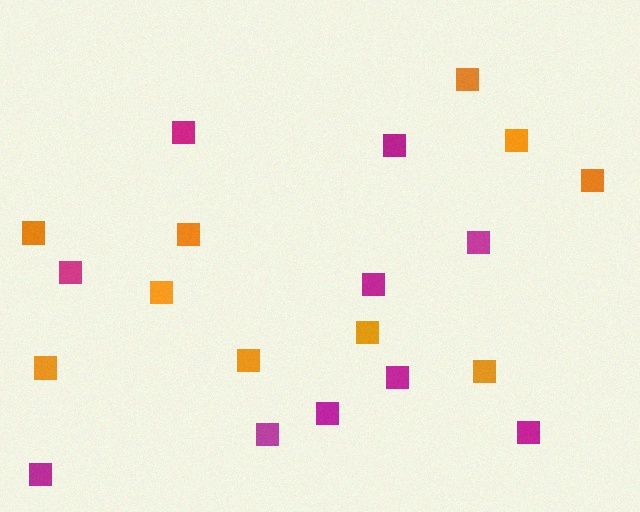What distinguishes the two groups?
There are 2 groups: one group of orange squares (10) and one group of magenta squares (10).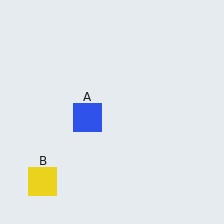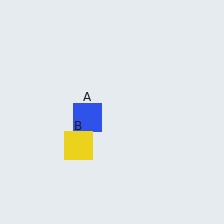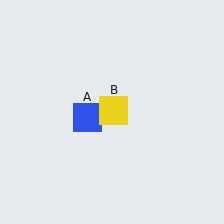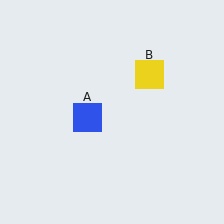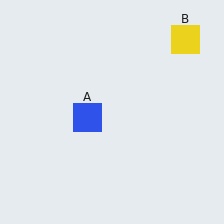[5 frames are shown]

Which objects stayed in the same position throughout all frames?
Blue square (object A) remained stationary.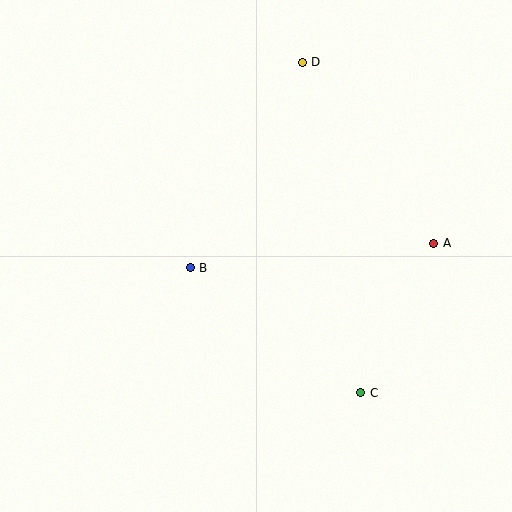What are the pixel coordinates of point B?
Point B is at (190, 268).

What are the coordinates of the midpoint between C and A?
The midpoint between C and A is at (397, 318).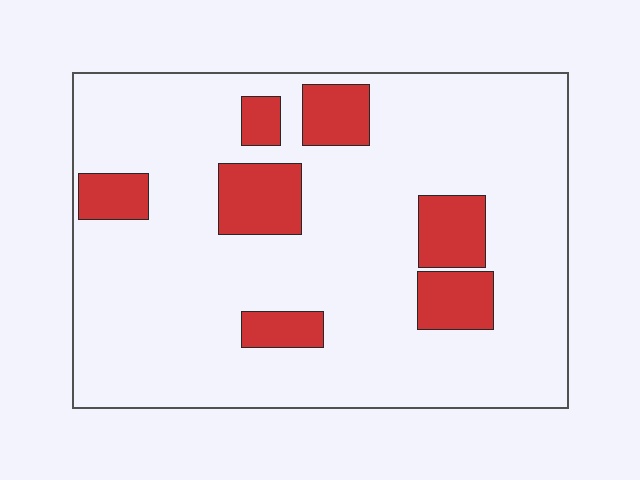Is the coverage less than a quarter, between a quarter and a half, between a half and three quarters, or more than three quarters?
Less than a quarter.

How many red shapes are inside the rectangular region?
7.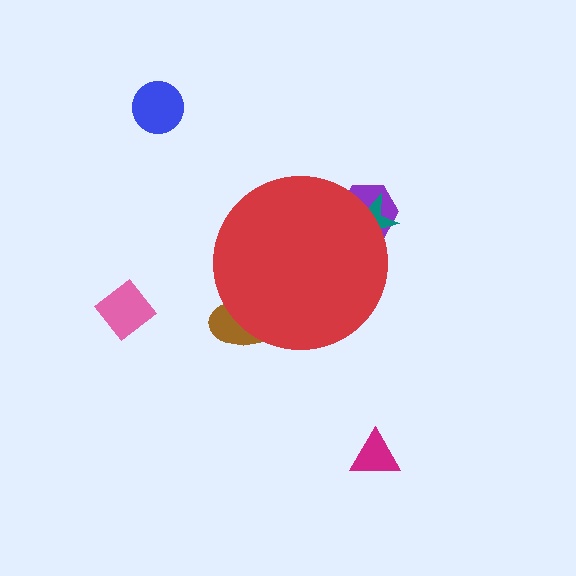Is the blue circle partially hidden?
No, the blue circle is fully visible.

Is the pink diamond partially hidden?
No, the pink diamond is fully visible.